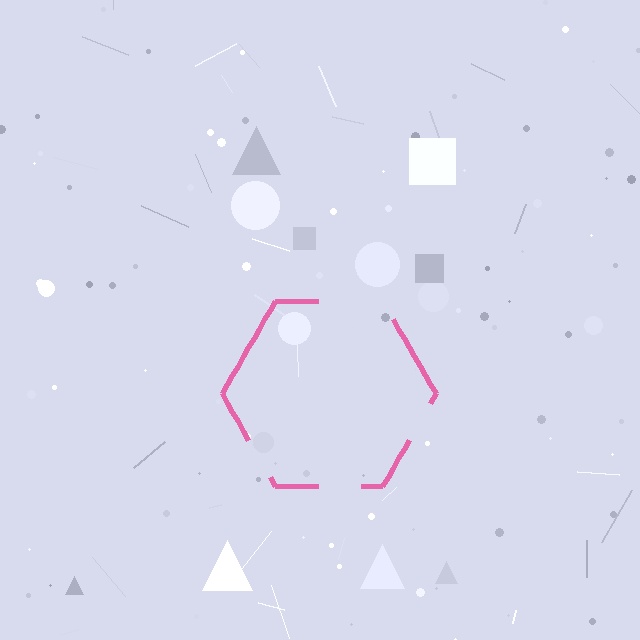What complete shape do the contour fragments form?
The contour fragments form a hexagon.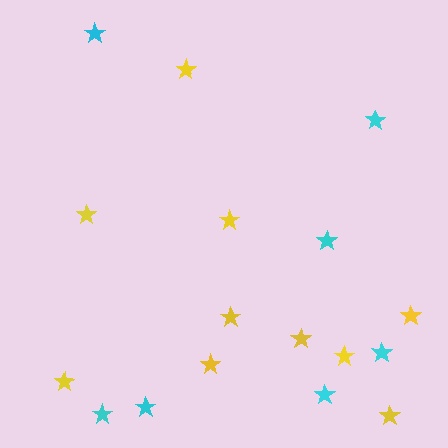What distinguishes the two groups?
There are 2 groups: one group of cyan stars (7) and one group of yellow stars (10).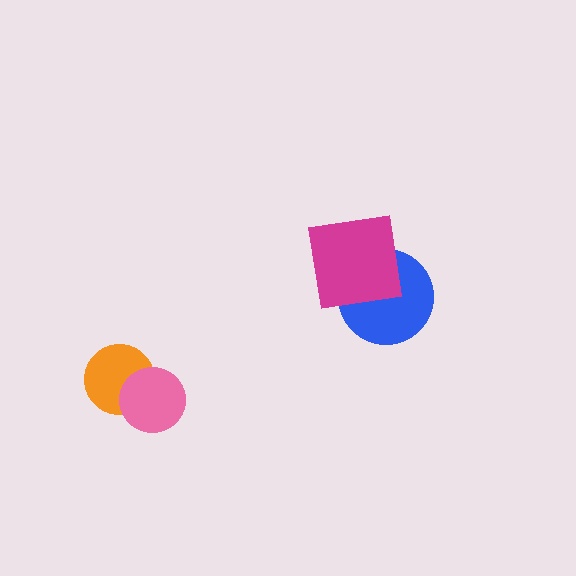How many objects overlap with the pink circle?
1 object overlaps with the pink circle.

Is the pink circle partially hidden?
No, no other shape covers it.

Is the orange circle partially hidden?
Yes, it is partially covered by another shape.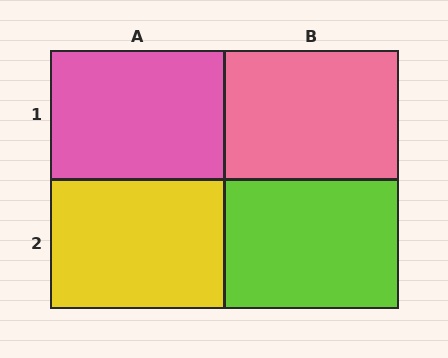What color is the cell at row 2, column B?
Lime.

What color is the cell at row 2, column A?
Yellow.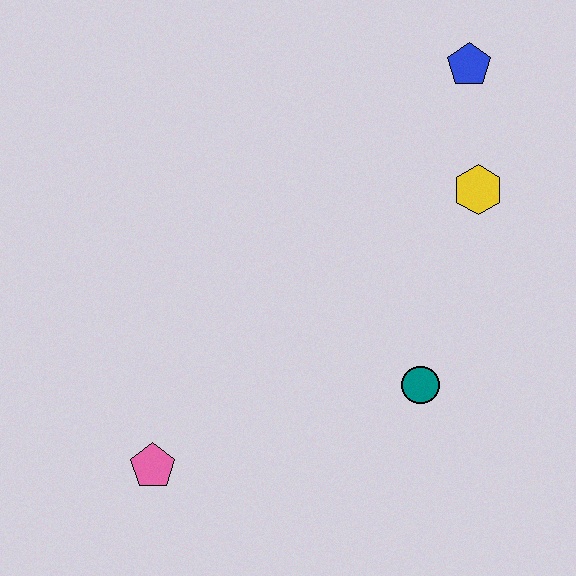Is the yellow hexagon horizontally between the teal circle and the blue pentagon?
No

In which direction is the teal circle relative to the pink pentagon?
The teal circle is to the right of the pink pentagon.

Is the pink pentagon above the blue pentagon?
No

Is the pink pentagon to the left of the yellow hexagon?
Yes